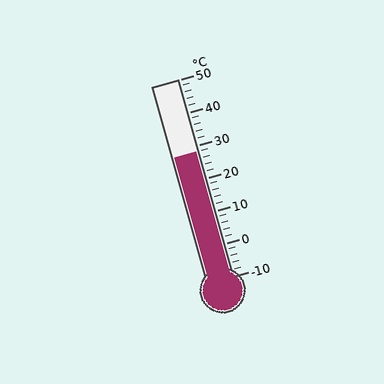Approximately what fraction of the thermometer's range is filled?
The thermometer is filled to approximately 65% of its range.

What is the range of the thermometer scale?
The thermometer scale ranges from -10°C to 50°C.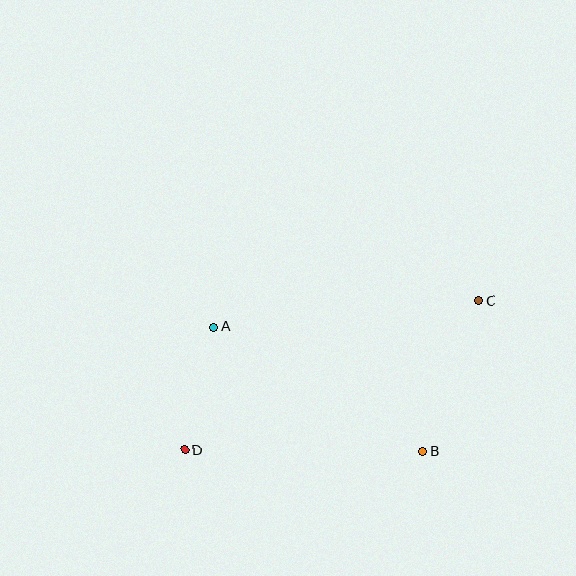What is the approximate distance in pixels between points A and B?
The distance between A and B is approximately 243 pixels.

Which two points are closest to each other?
Points A and D are closest to each other.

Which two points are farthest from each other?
Points C and D are farthest from each other.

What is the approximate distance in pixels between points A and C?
The distance between A and C is approximately 267 pixels.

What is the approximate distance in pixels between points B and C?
The distance between B and C is approximately 161 pixels.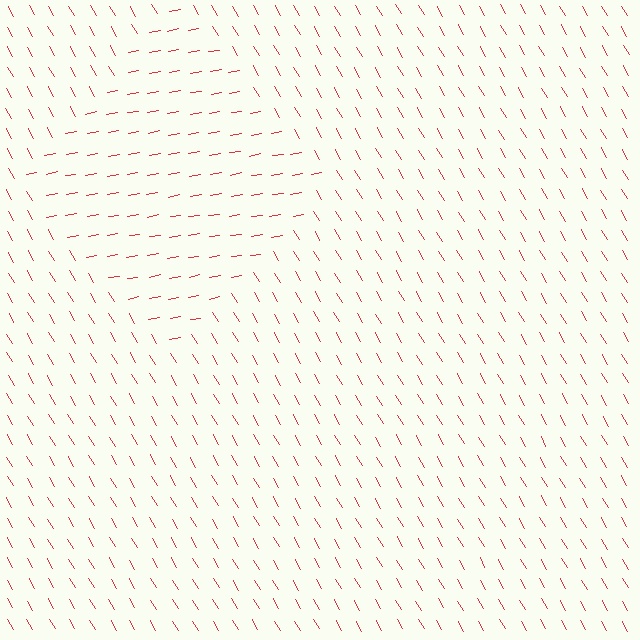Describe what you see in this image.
The image is filled with small red line segments. A diamond region in the image has lines oriented differently from the surrounding lines, creating a visible texture boundary.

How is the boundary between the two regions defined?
The boundary is defined purely by a change in line orientation (approximately 70 degrees difference). All lines are the same color and thickness.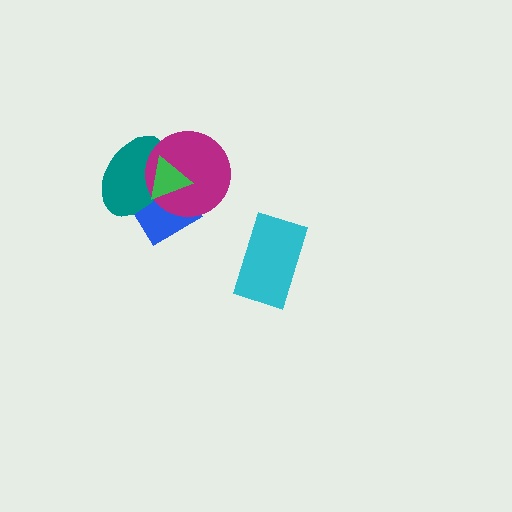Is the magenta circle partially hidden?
Yes, it is partially covered by another shape.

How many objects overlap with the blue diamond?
3 objects overlap with the blue diamond.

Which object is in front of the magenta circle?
The green triangle is in front of the magenta circle.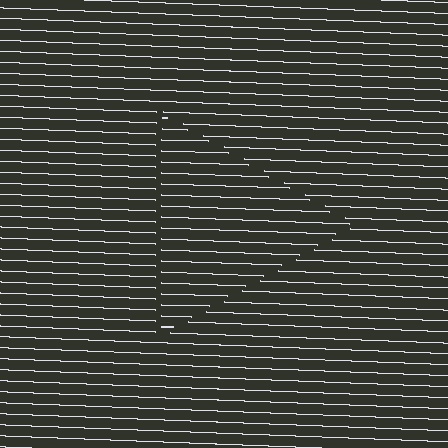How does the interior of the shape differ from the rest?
The interior of the shape contains the same grating, shifted by half a period — the contour is defined by the phase discontinuity where line-ends from the inner and outer gratings abut.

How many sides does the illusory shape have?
3 sides — the line-ends trace a triangle.